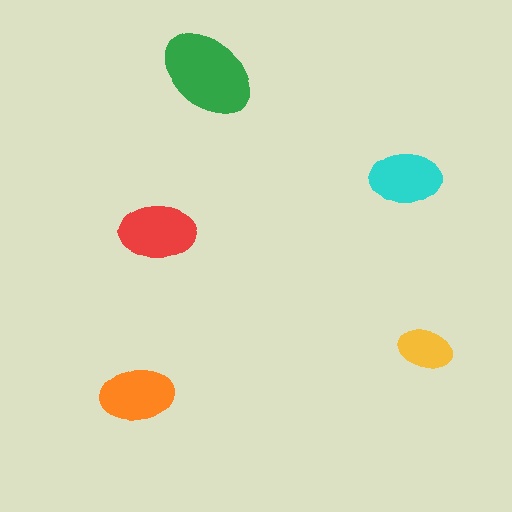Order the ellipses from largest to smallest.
the green one, the red one, the orange one, the cyan one, the yellow one.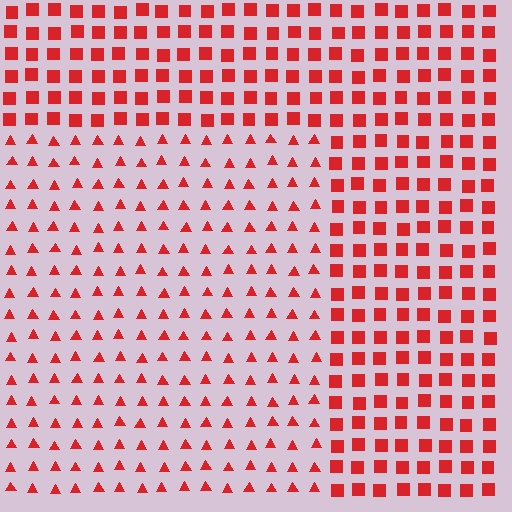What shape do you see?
I see a rectangle.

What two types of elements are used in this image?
The image uses triangles inside the rectangle region and squares outside it.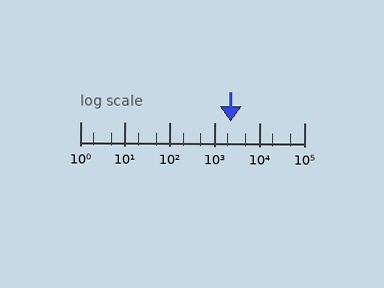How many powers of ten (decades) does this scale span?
The scale spans 5 decades, from 1 to 100000.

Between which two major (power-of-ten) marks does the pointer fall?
The pointer is between 1000 and 10000.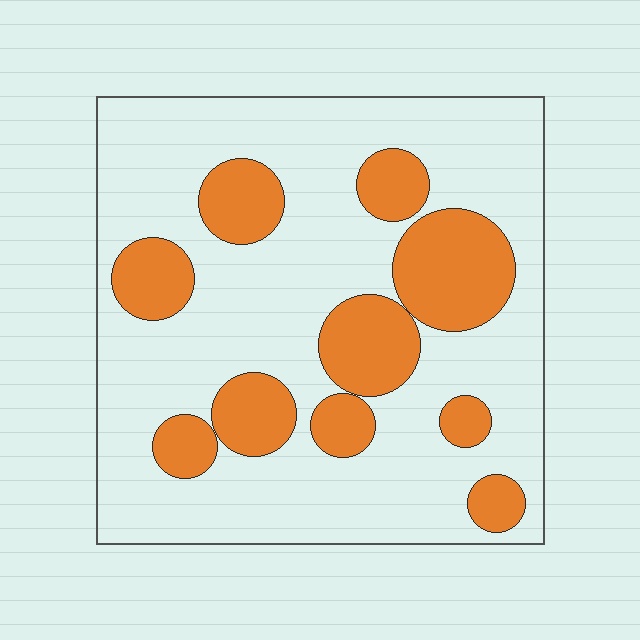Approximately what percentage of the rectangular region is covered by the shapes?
Approximately 25%.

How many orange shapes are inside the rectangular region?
10.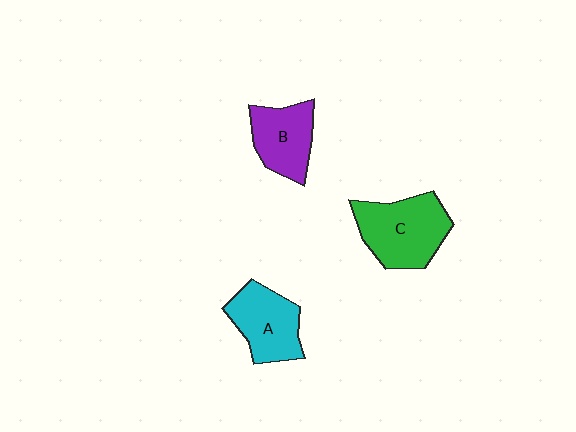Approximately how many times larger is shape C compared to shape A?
Approximately 1.3 times.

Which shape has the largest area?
Shape C (green).